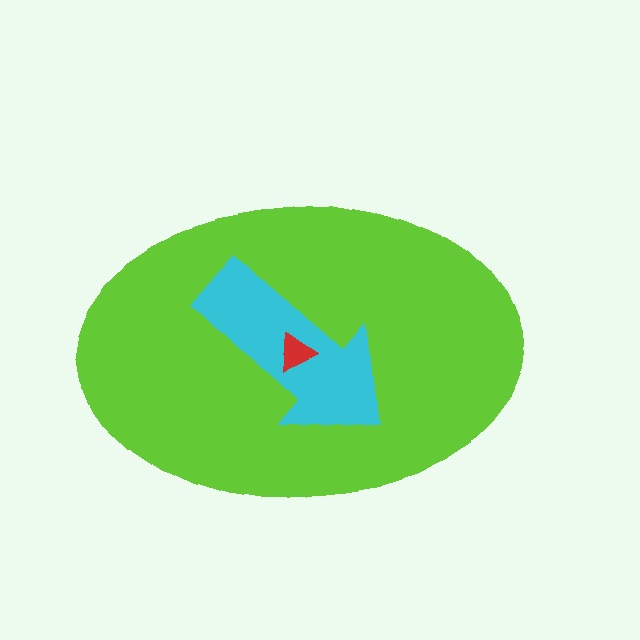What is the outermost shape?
The lime ellipse.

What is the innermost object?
The red triangle.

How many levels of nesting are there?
3.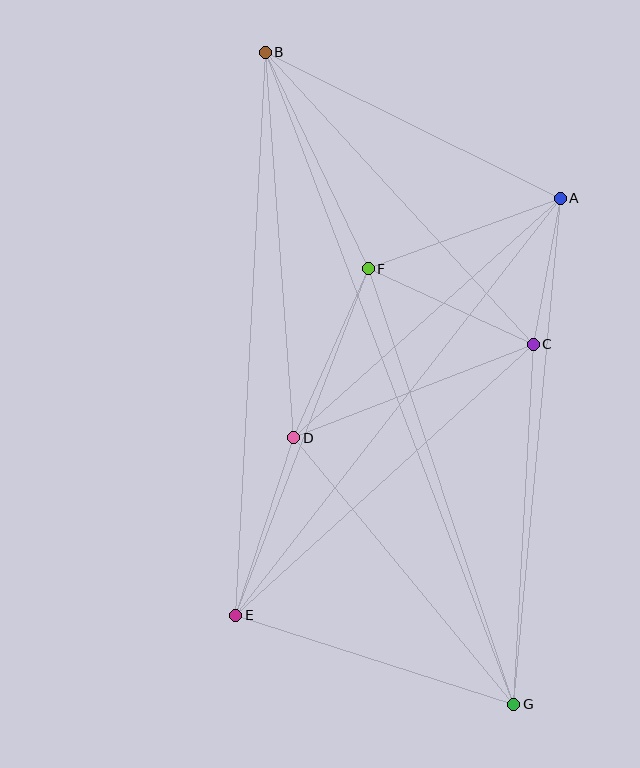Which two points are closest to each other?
Points A and C are closest to each other.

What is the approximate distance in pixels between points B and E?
The distance between B and E is approximately 564 pixels.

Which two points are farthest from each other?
Points B and G are farthest from each other.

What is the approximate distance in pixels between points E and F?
The distance between E and F is approximately 371 pixels.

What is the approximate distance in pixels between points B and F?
The distance between B and F is approximately 240 pixels.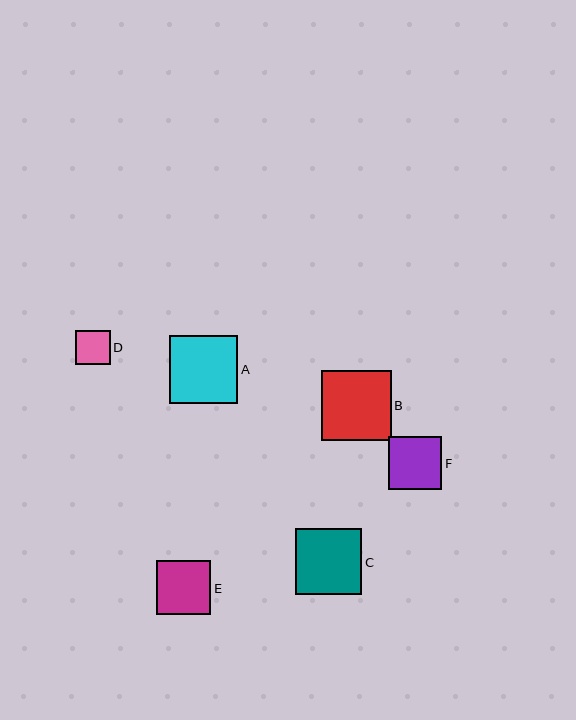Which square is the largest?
Square B is the largest with a size of approximately 70 pixels.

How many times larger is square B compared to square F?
Square B is approximately 1.3 times the size of square F.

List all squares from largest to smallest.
From largest to smallest: B, A, C, E, F, D.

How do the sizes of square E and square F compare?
Square E and square F are approximately the same size.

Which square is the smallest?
Square D is the smallest with a size of approximately 35 pixels.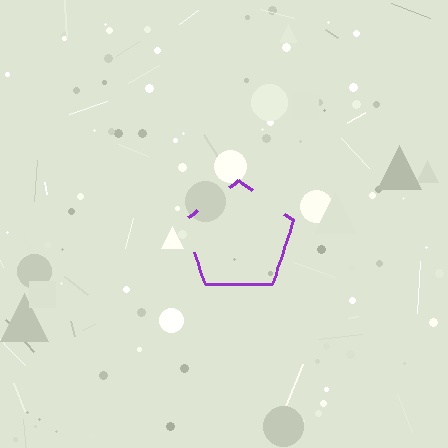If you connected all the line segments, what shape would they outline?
They would outline a pentagon.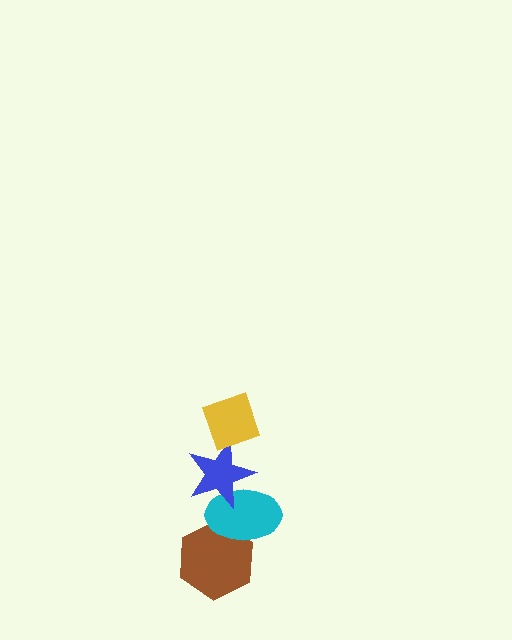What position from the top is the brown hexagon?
The brown hexagon is 4th from the top.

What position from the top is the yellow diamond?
The yellow diamond is 1st from the top.